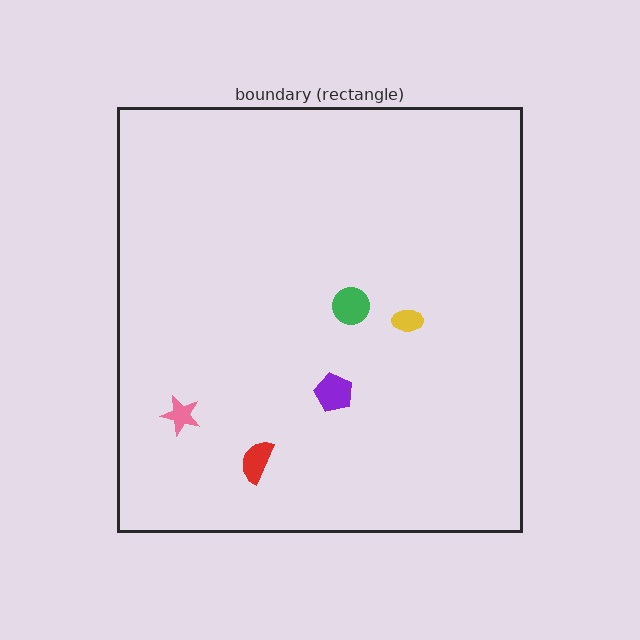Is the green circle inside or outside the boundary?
Inside.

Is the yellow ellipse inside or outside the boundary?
Inside.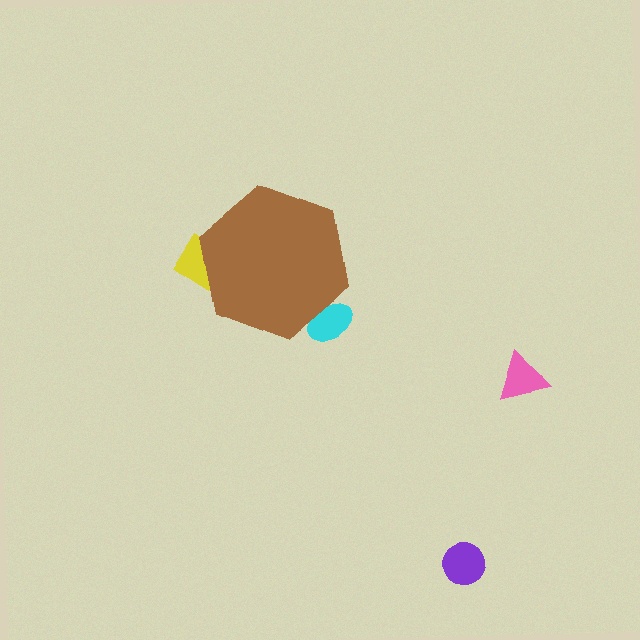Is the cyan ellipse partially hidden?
Yes, the cyan ellipse is partially hidden behind the brown hexagon.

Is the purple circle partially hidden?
No, the purple circle is fully visible.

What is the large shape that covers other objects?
A brown hexagon.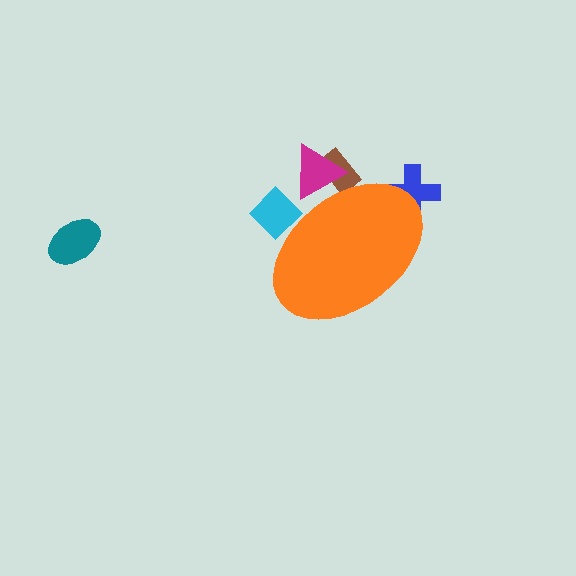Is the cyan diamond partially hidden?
Yes, the cyan diamond is partially hidden behind the orange ellipse.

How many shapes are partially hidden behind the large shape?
4 shapes are partially hidden.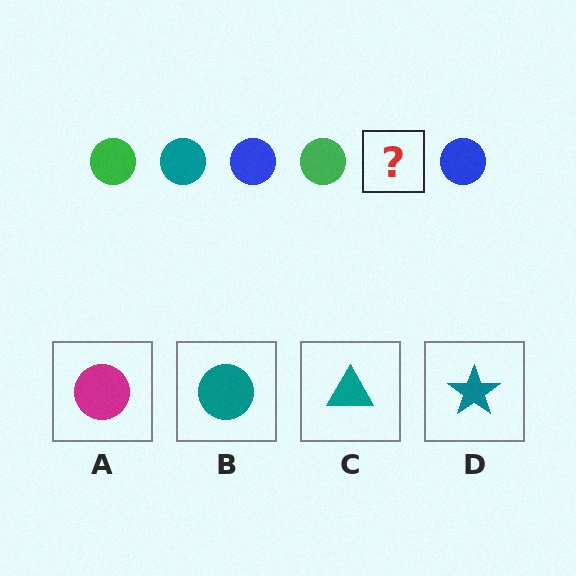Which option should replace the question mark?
Option B.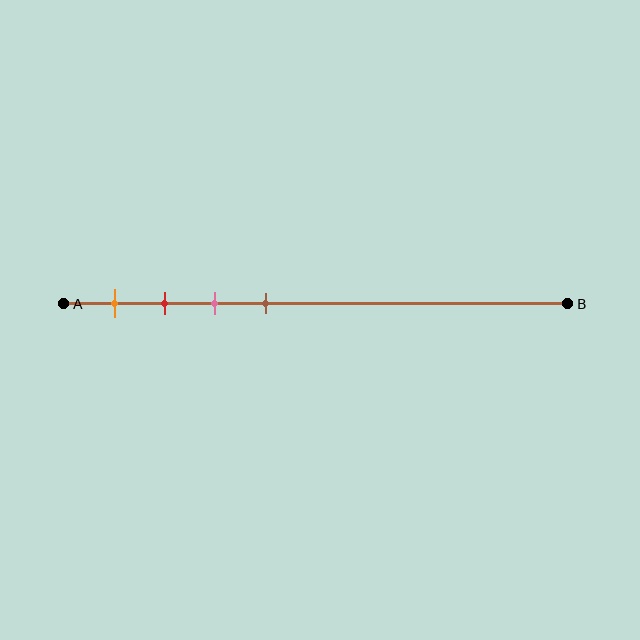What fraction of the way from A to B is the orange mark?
The orange mark is approximately 10% (0.1) of the way from A to B.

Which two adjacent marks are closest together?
The red and pink marks are the closest adjacent pair.